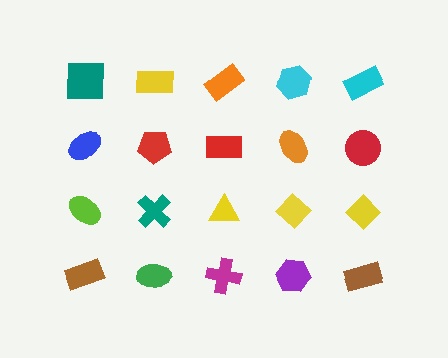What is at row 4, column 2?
A green ellipse.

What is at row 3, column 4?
A yellow diamond.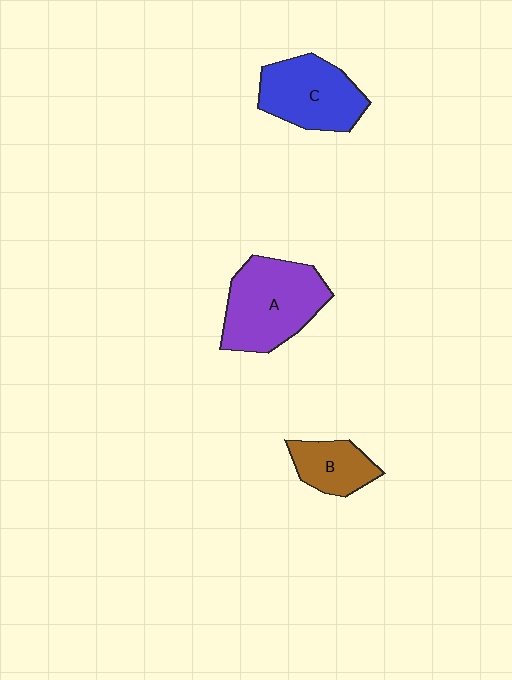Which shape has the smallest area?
Shape B (brown).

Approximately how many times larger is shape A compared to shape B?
Approximately 2.0 times.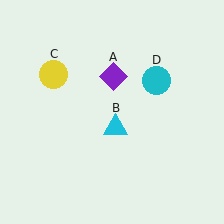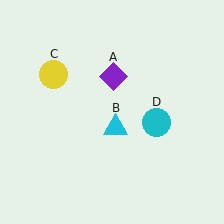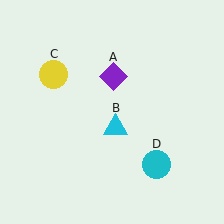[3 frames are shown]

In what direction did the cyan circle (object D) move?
The cyan circle (object D) moved down.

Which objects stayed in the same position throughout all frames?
Purple diamond (object A) and cyan triangle (object B) and yellow circle (object C) remained stationary.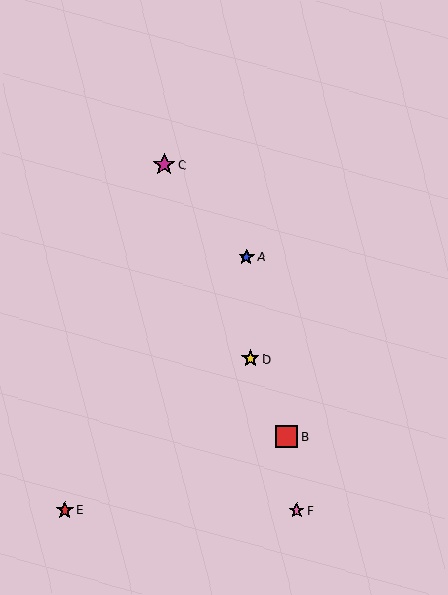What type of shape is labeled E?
Shape E is a red star.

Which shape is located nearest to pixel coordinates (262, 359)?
The yellow star (labeled D) at (251, 359) is nearest to that location.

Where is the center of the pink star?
The center of the pink star is at (297, 511).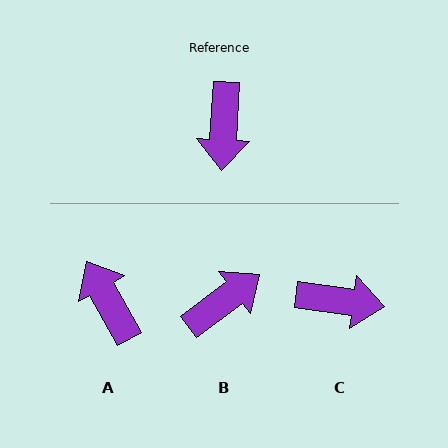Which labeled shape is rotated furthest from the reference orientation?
A, about 148 degrees away.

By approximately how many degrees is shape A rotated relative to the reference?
Approximately 148 degrees clockwise.